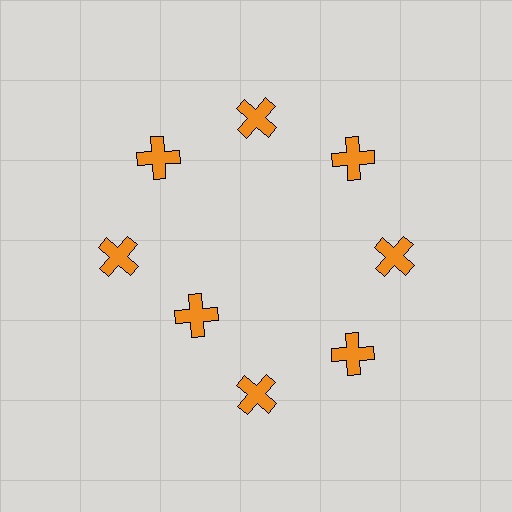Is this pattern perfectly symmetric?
No. The 8 orange crosses are arranged in a ring, but one element near the 8 o'clock position is pulled inward toward the center, breaking the 8-fold rotational symmetry.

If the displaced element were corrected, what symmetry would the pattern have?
It would have 8-fold rotational symmetry — the pattern would map onto itself every 45 degrees.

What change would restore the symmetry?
The symmetry would be restored by moving it outward, back onto the ring so that all 8 crosses sit at equal angles and equal distance from the center.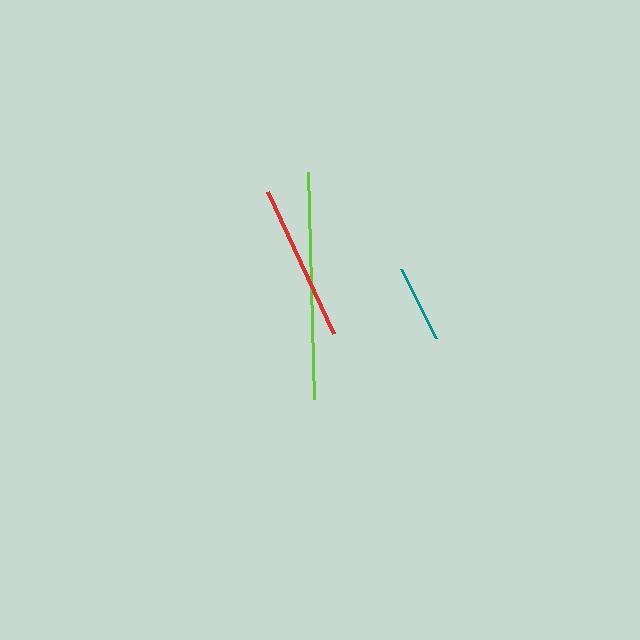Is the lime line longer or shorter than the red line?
The lime line is longer than the red line.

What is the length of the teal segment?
The teal segment is approximately 78 pixels long.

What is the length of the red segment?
The red segment is approximately 156 pixels long.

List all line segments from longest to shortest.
From longest to shortest: lime, red, teal.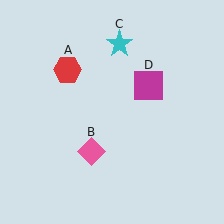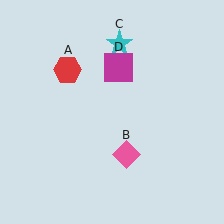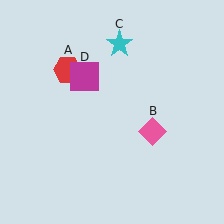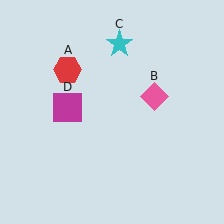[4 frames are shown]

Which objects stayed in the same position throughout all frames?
Red hexagon (object A) and cyan star (object C) remained stationary.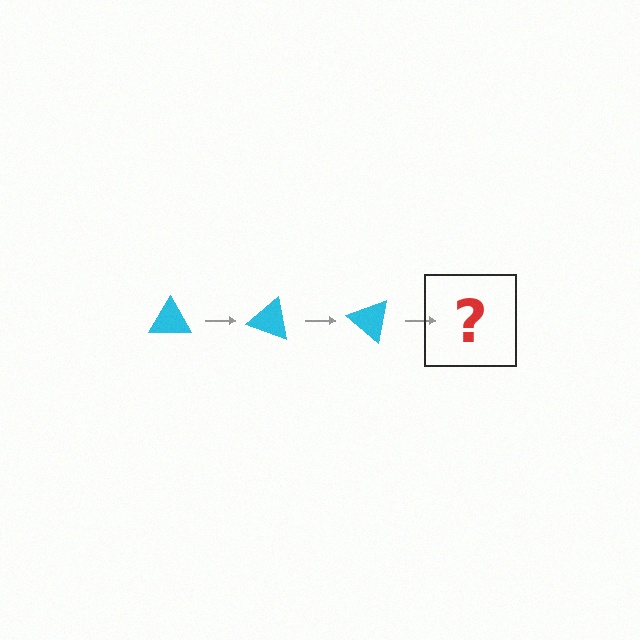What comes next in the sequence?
The next element should be a cyan triangle rotated 60 degrees.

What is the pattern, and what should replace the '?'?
The pattern is that the triangle rotates 20 degrees each step. The '?' should be a cyan triangle rotated 60 degrees.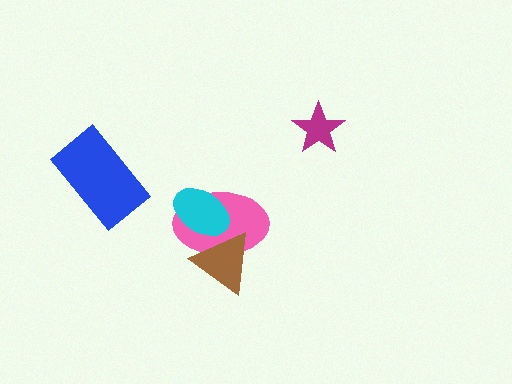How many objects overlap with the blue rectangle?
0 objects overlap with the blue rectangle.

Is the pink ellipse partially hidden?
Yes, it is partially covered by another shape.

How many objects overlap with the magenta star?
0 objects overlap with the magenta star.